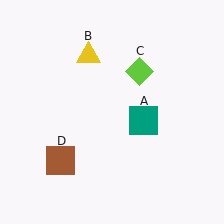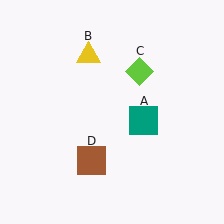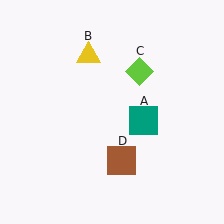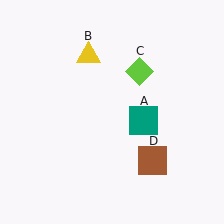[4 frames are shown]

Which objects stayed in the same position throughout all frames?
Teal square (object A) and yellow triangle (object B) and lime diamond (object C) remained stationary.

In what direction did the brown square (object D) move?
The brown square (object D) moved right.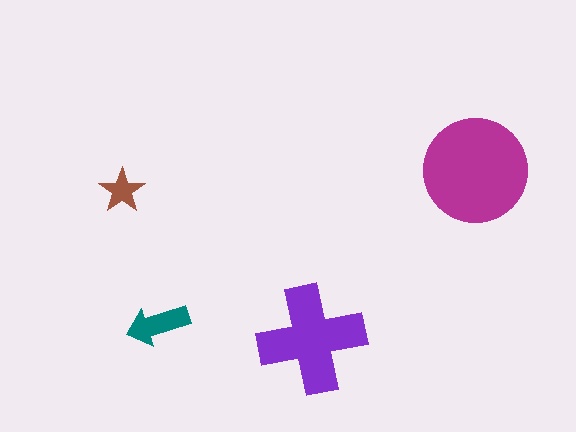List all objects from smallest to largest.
The brown star, the teal arrow, the purple cross, the magenta circle.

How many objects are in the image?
There are 4 objects in the image.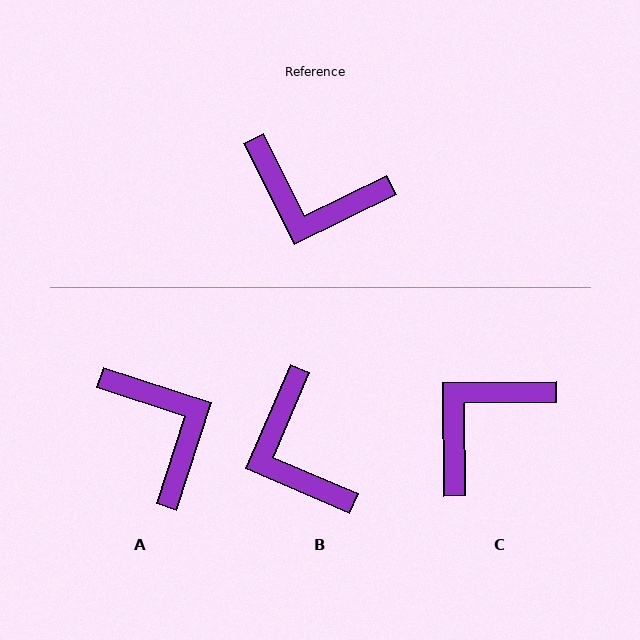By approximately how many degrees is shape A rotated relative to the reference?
Approximately 136 degrees counter-clockwise.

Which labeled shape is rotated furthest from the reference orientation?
A, about 136 degrees away.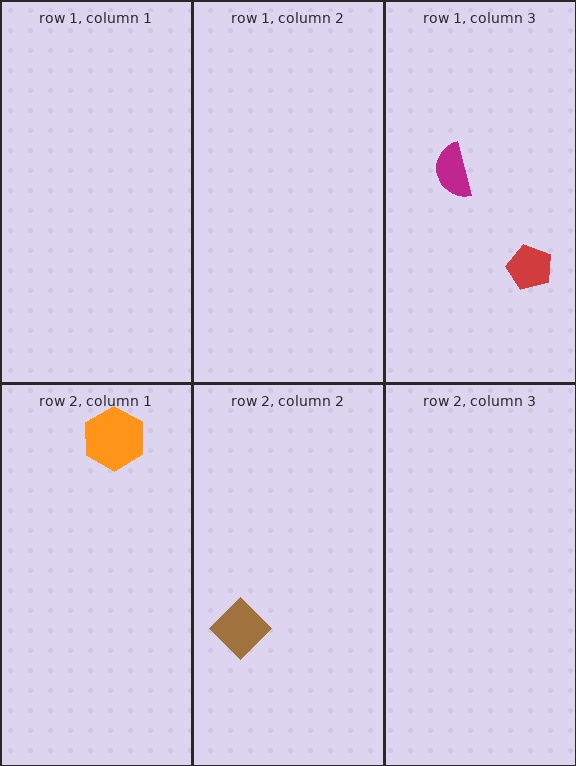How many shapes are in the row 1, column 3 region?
2.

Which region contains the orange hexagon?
The row 2, column 1 region.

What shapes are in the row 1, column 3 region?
The red pentagon, the magenta semicircle.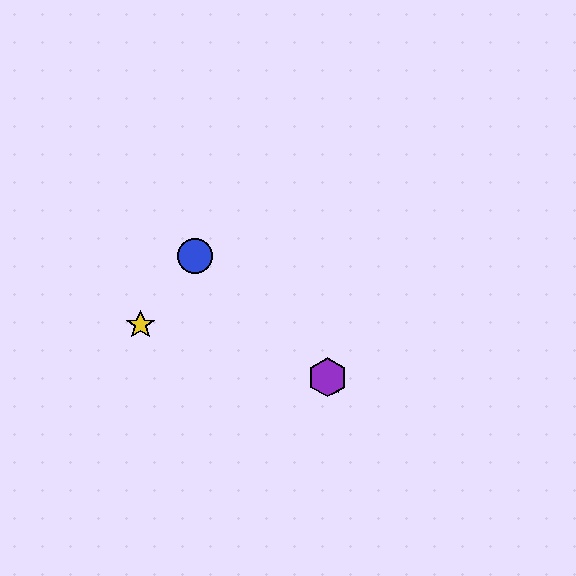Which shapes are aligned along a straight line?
The red hexagon, the blue circle, the green star, the purple hexagon are aligned along a straight line.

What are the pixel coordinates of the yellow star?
The yellow star is at (141, 325).